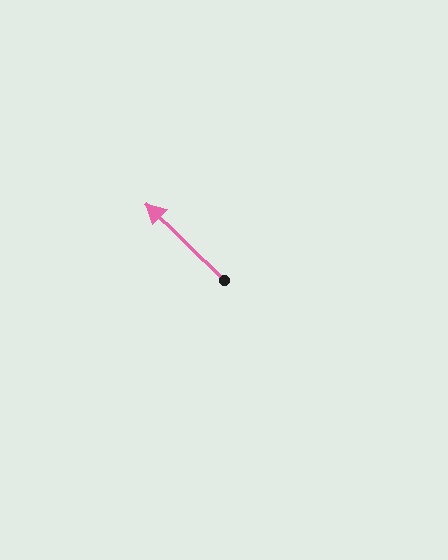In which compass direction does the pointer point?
Northwest.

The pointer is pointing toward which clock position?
Roughly 10 o'clock.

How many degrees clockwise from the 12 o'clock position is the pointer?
Approximately 314 degrees.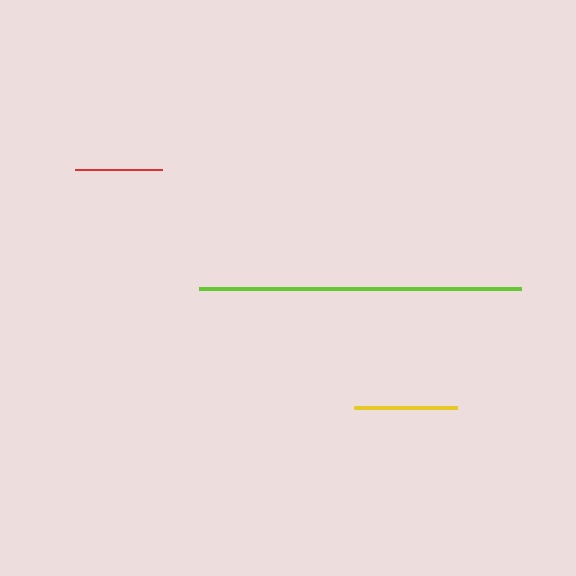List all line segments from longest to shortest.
From longest to shortest: lime, yellow, red.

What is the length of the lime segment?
The lime segment is approximately 322 pixels long.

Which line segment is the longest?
The lime line is the longest at approximately 322 pixels.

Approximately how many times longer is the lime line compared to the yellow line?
The lime line is approximately 3.1 times the length of the yellow line.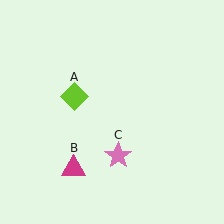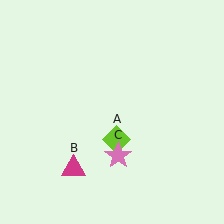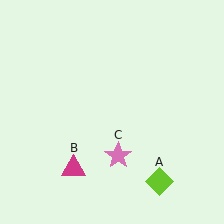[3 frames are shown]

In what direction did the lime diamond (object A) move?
The lime diamond (object A) moved down and to the right.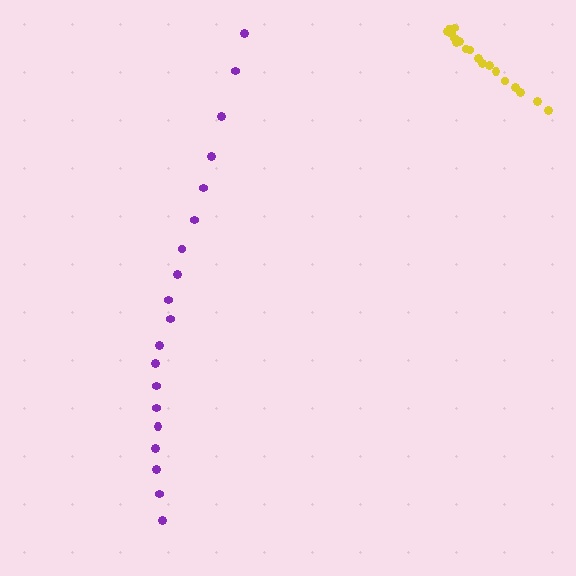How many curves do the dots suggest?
There are 2 distinct paths.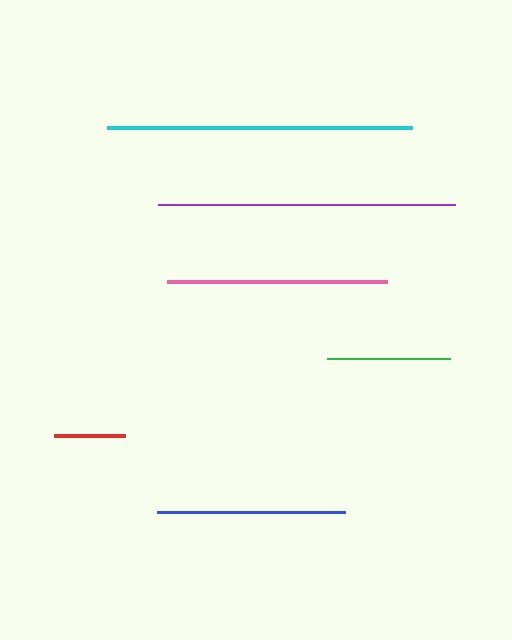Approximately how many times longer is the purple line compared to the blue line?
The purple line is approximately 1.6 times the length of the blue line.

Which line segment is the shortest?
The red line is the shortest at approximately 72 pixels.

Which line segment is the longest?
The cyan line is the longest at approximately 305 pixels.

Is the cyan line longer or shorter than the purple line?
The cyan line is longer than the purple line.